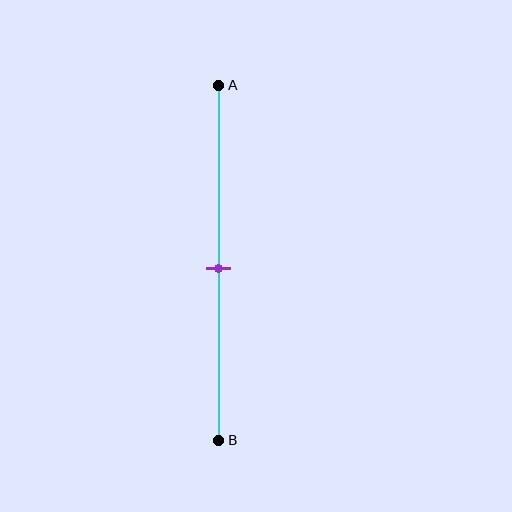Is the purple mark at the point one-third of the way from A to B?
No, the mark is at about 50% from A, not at the 33% one-third point.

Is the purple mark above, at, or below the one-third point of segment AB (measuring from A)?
The purple mark is below the one-third point of segment AB.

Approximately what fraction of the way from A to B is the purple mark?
The purple mark is approximately 50% of the way from A to B.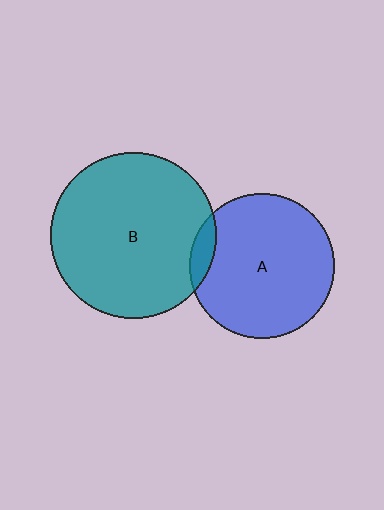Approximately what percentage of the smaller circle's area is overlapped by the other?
Approximately 10%.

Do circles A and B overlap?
Yes.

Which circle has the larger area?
Circle B (teal).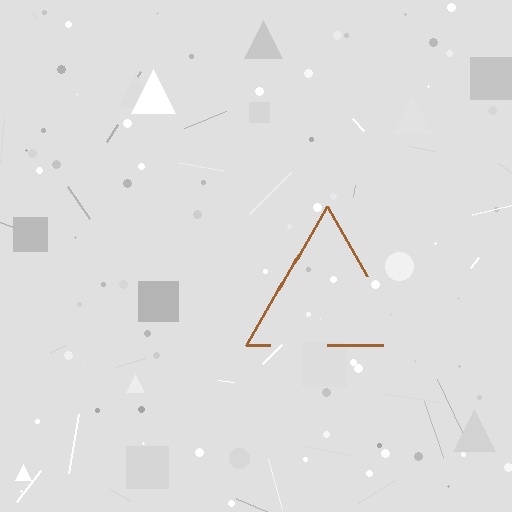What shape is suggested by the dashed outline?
The dashed outline suggests a triangle.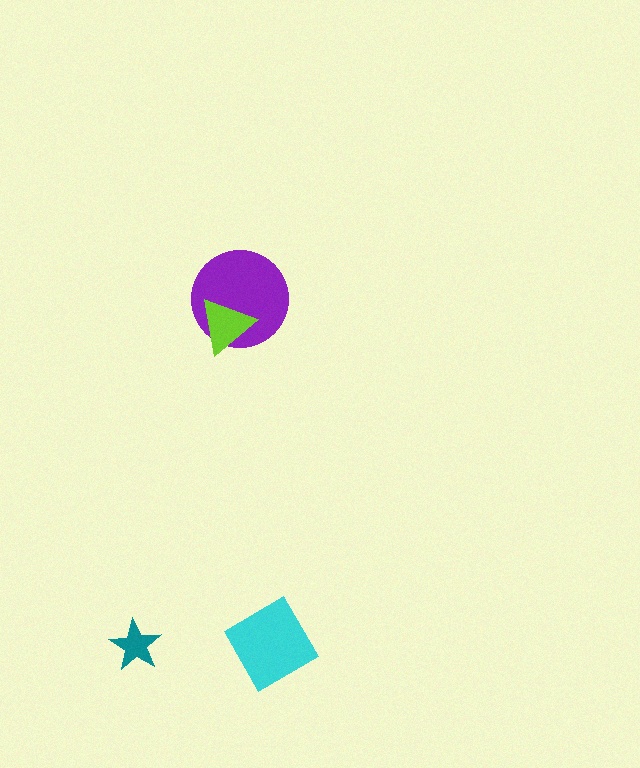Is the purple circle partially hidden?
Yes, it is partially covered by another shape.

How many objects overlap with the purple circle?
1 object overlaps with the purple circle.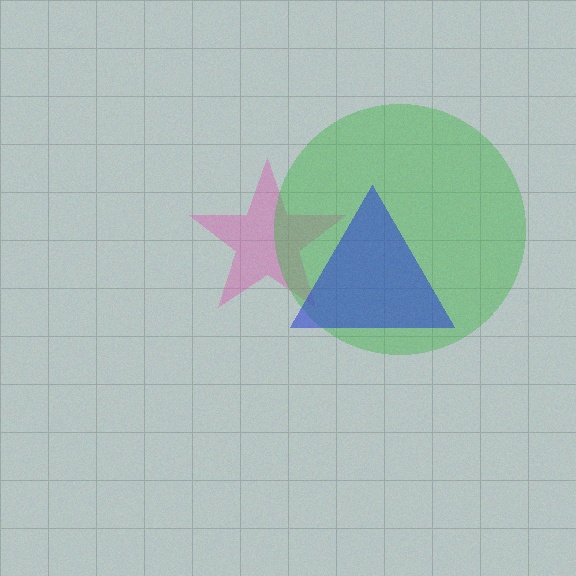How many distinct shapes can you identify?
There are 3 distinct shapes: a pink star, a green circle, a blue triangle.